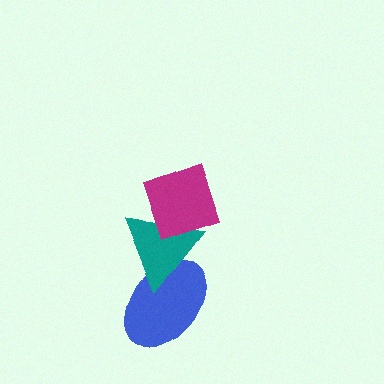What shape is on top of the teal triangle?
The magenta diamond is on top of the teal triangle.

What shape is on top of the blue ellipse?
The teal triangle is on top of the blue ellipse.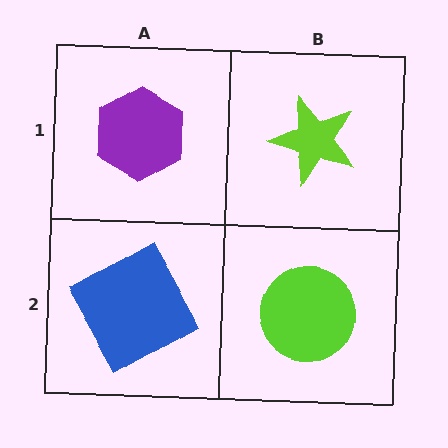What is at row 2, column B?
A lime circle.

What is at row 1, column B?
A lime star.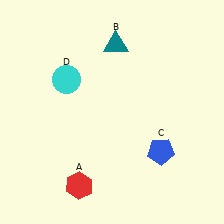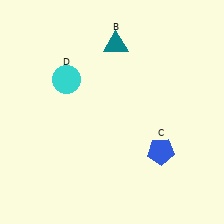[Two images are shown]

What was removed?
The red hexagon (A) was removed in Image 2.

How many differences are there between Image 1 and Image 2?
There is 1 difference between the two images.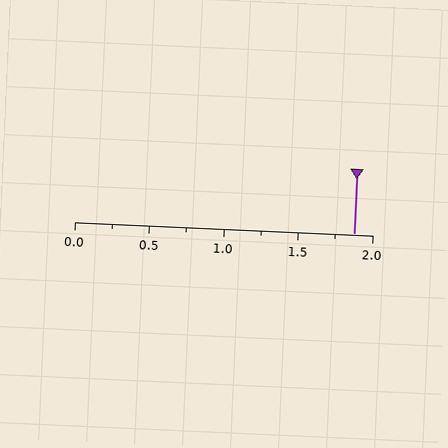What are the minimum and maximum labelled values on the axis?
The axis runs from 0.0 to 2.0.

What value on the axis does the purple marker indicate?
The marker indicates approximately 1.88.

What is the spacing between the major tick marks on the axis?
The major ticks are spaced 0.5 apart.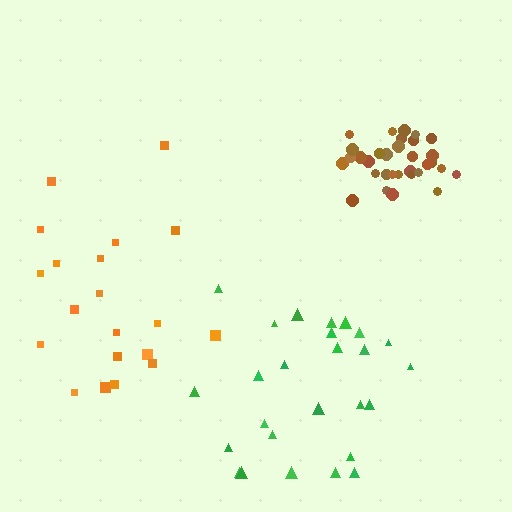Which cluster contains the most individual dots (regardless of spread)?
Brown (33).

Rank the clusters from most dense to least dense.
brown, orange, green.